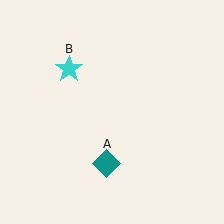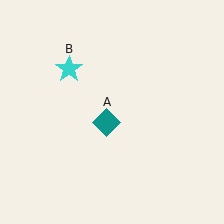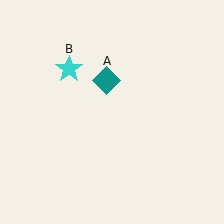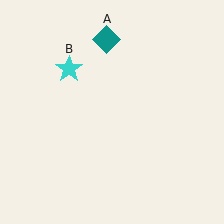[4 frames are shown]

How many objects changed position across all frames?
1 object changed position: teal diamond (object A).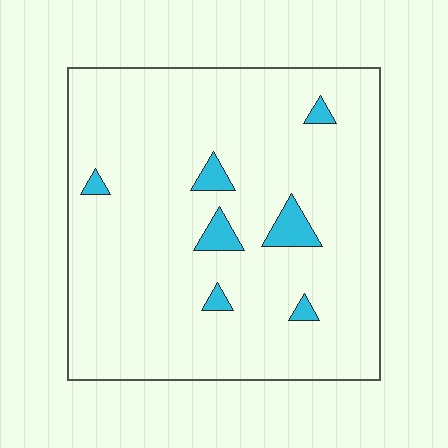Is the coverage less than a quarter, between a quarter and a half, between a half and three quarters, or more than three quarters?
Less than a quarter.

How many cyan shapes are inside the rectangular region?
7.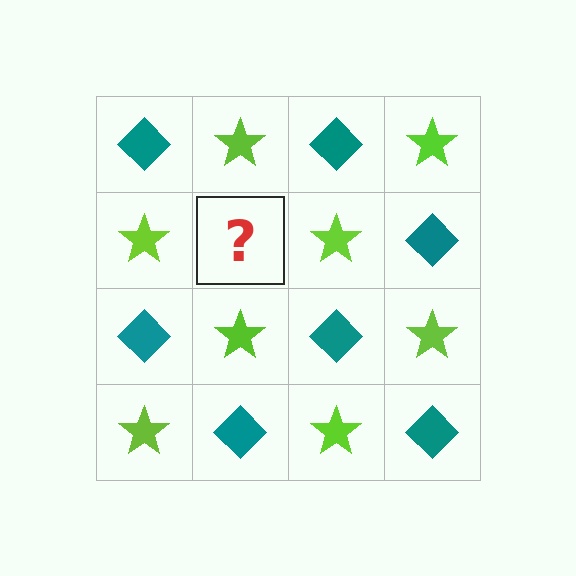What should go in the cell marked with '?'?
The missing cell should contain a teal diamond.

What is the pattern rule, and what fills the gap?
The rule is that it alternates teal diamond and lime star in a checkerboard pattern. The gap should be filled with a teal diamond.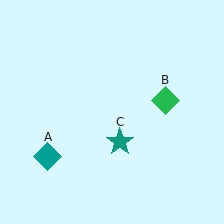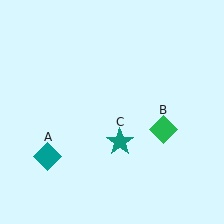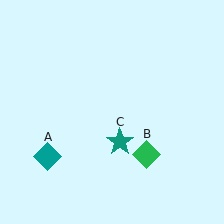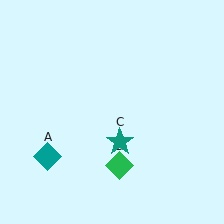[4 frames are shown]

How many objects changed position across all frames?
1 object changed position: green diamond (object B).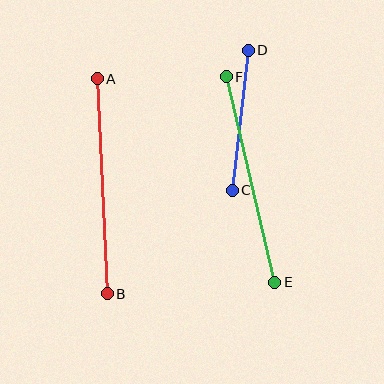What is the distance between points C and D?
The distance is approximately 141 pixels.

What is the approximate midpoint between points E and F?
The midpoint is at approximately (250, 179) pixels.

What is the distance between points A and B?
The distance is approximately 215 pixels.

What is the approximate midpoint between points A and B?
The midpoint is at approximately (102, 186) pixels.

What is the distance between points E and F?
The distance is approximately 211 pixels.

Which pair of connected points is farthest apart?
Points A and B are farthest apart.